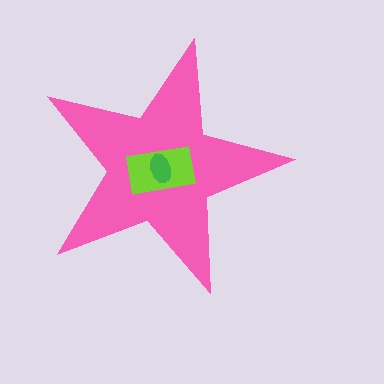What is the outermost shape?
The pink star.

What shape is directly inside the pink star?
The lime rectangle.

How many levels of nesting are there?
3.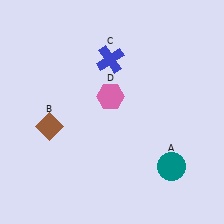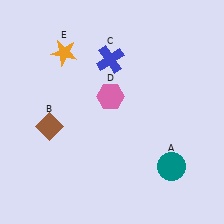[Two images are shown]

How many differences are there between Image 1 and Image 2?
There is 1 difference between the two images.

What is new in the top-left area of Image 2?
An orange star (E) was added in the top-left area of Image 2.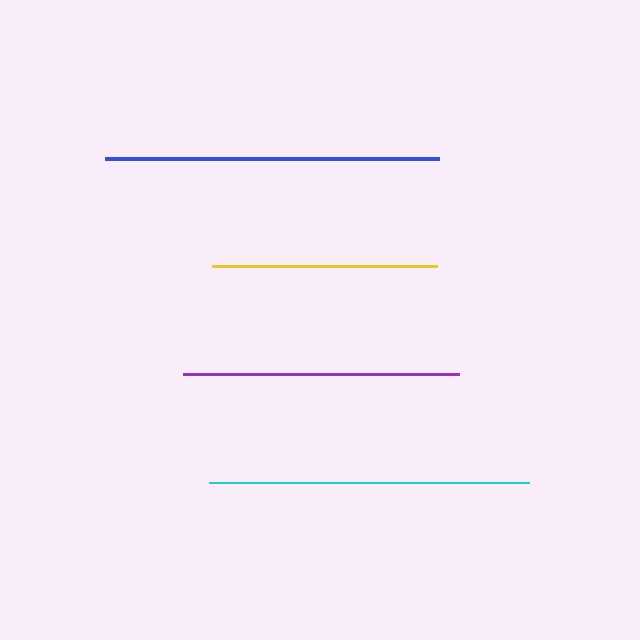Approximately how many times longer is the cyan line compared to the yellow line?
The cyan line is approximately 1.4 times the length of the yellow line.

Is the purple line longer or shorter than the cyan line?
The cyan line is longer than the purple line.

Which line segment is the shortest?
The yellow line is the shortest at approximately 225 pixels.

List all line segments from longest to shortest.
From longest to shortest: blue, cyan, purple, yellow.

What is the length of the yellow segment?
The yellow segment is approximately 225 pixels long.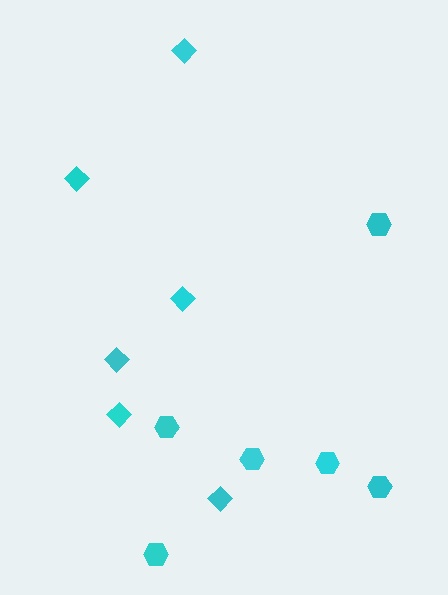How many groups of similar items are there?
There are 2 groups: one group of diamonds (6) and one group of hexagons (6).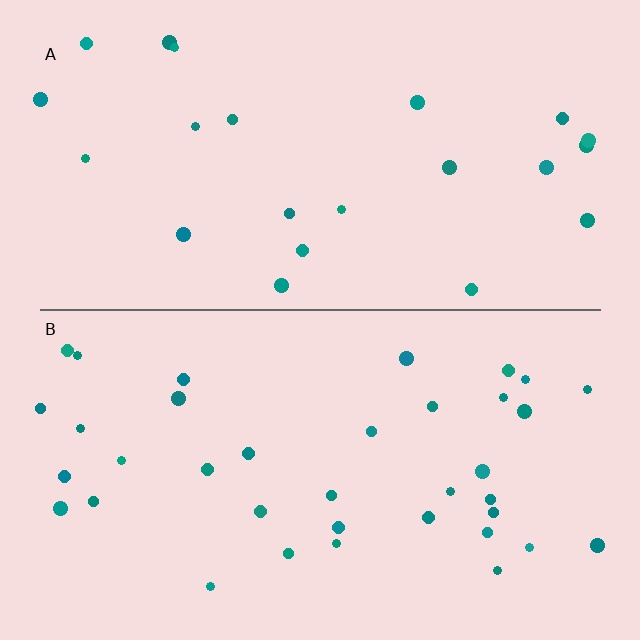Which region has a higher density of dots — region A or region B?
B (the bottom).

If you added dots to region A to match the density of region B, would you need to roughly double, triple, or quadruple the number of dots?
Approximately double.